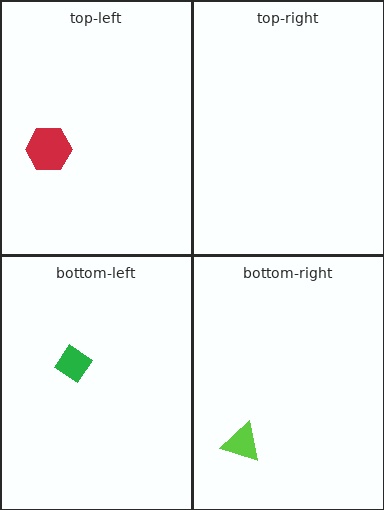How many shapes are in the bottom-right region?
1.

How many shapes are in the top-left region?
1.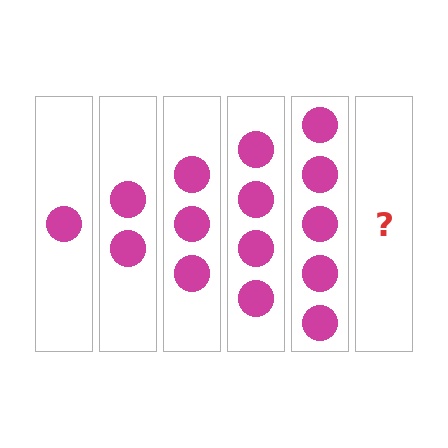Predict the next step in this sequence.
The next step is 6 circles.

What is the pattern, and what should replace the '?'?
The pattern is that each step adds one more circle. The '?' should be 6 circles.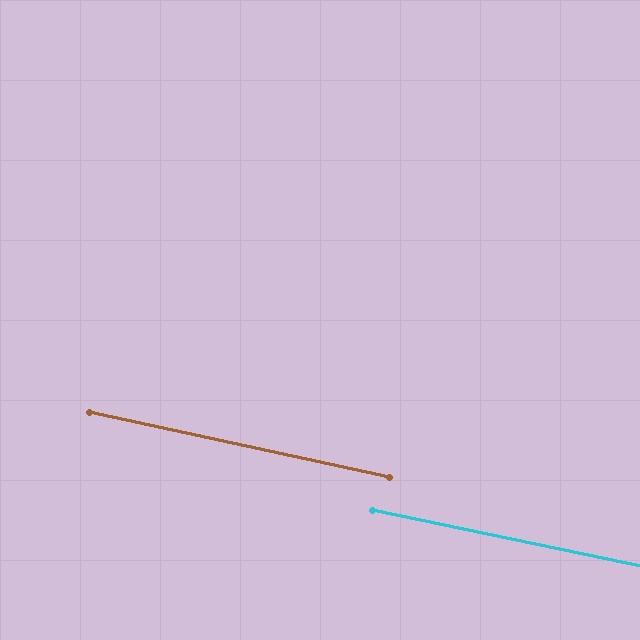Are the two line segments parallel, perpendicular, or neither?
Parallel — their directions differ by only 0.4°.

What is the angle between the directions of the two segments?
Approximately 0 degrees.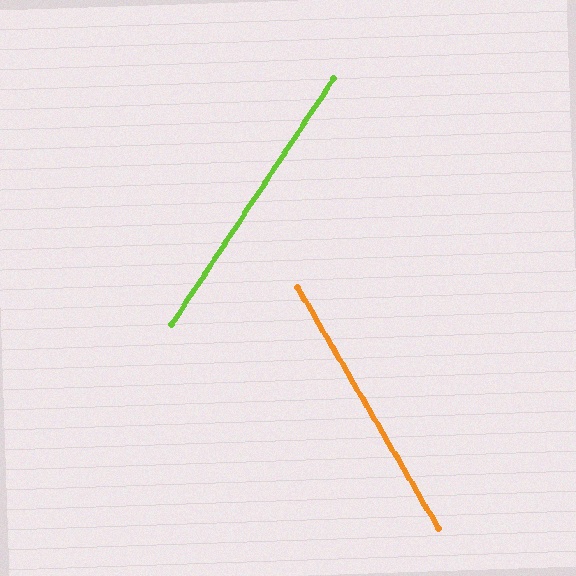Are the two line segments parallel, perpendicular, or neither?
Neither parallel nor perpendicular — they differ by about 64°.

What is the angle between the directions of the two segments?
Approximately 64 degrees.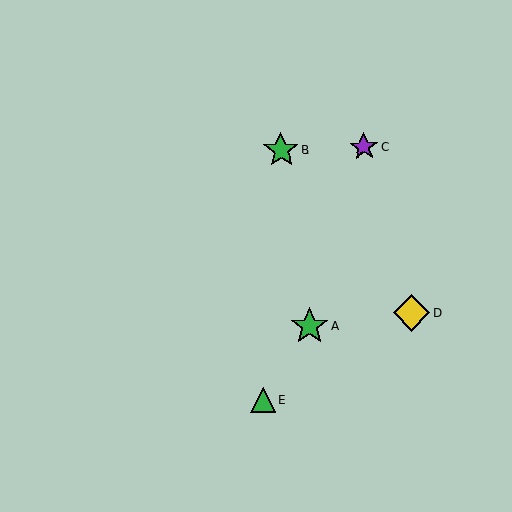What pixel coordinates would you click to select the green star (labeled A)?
Click at (310, 326) to select the green star A.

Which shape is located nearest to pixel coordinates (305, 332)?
The green star (labeled A) at (310, 326) is nearest to that location.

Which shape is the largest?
The green star (labeled A) is the largest.